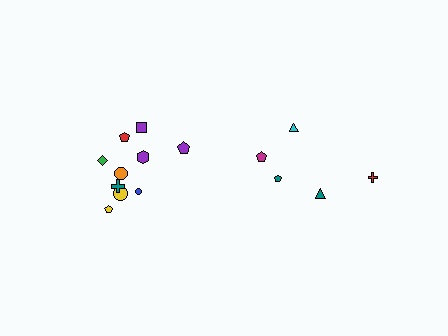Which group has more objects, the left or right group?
The left group.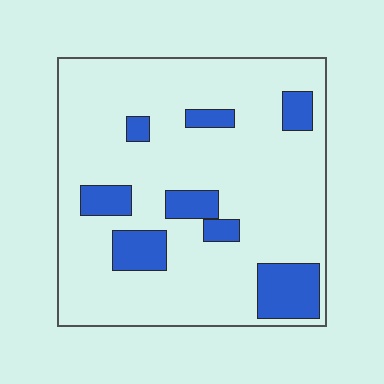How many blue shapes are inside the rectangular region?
8.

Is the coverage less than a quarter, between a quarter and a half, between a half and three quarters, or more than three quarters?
Less than a quarter.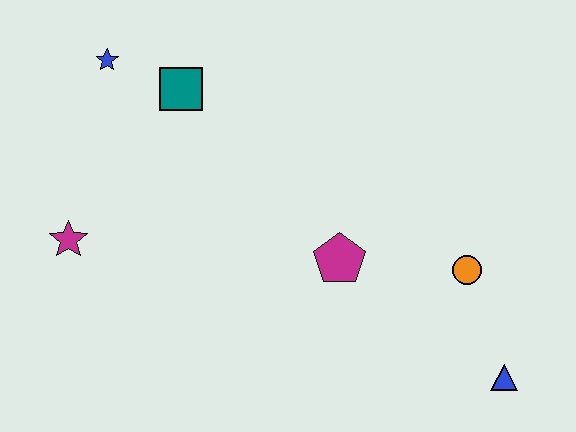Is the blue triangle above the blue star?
No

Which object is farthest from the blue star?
The blue triangle is farthest from the blue star.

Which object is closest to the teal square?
The blue star is closest to the teal square.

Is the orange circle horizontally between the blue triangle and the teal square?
Yes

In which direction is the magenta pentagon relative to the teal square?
The magenta pentagon is below the teal square.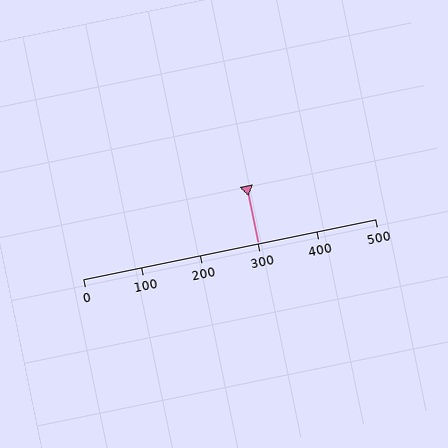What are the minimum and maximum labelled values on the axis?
The axis runs from 0 to 500.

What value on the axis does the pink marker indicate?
The marker indicates approximately 300.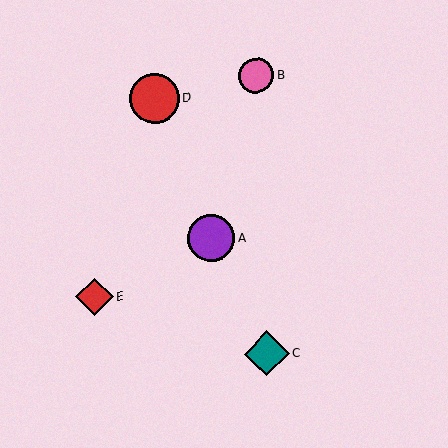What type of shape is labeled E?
Shape E is a red diamond.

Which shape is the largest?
The red circle (labeled D) is the largest.